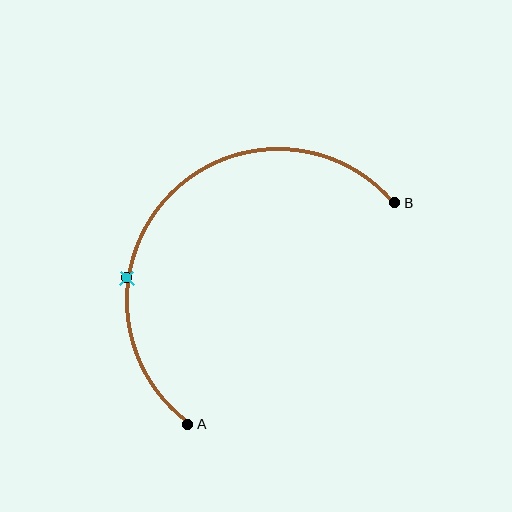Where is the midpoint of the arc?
The arc midpoint is the point on the curve farthest from the straight line joining A and B. It sits above and to the left of that line.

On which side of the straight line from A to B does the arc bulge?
The arc bulges above and to the left of the straight line connecting A and B.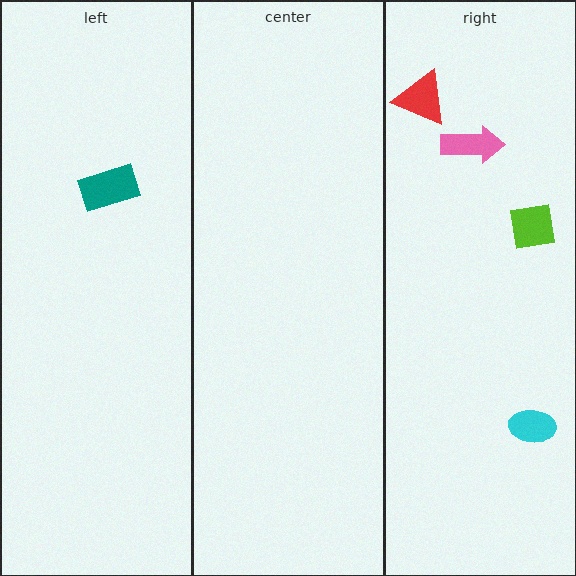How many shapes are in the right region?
4.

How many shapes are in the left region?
1.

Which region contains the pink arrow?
The right region.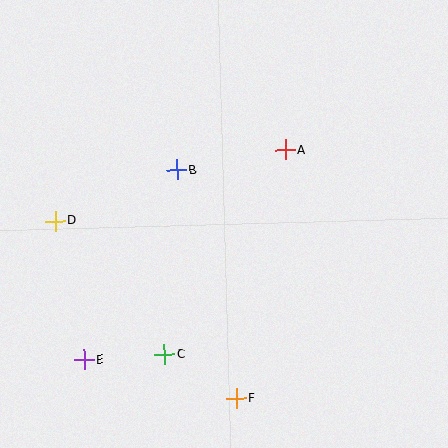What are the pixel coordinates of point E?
Point E is at (84, 360).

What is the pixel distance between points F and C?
The distance between F and C is 84 pixels.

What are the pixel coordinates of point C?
Point C is at (164, 355).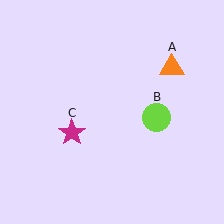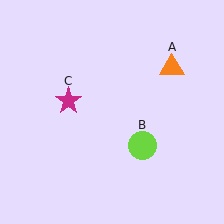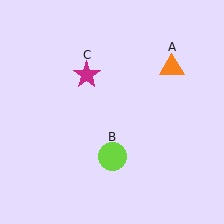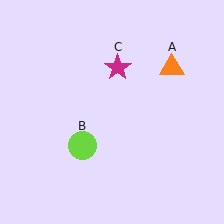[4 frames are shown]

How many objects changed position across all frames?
2 objects changed position: lime circle (object B), magenta star (object C).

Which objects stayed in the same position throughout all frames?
Orange triangle (object A) remained stationary.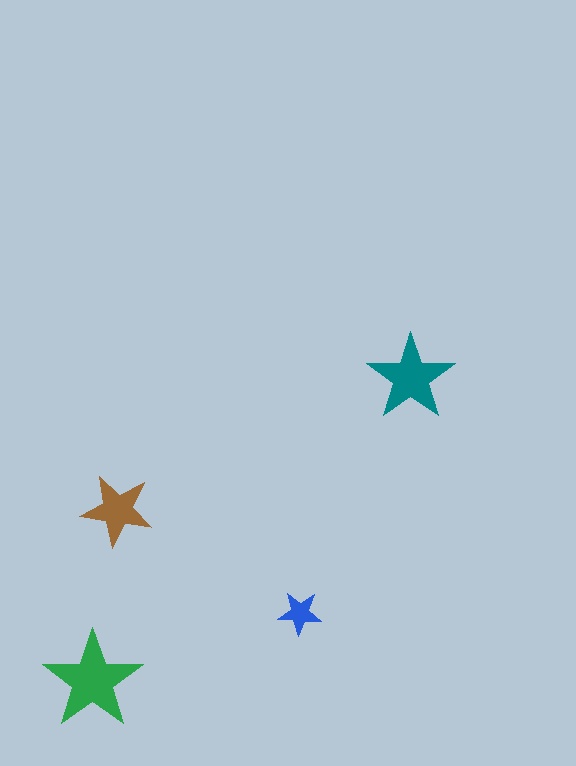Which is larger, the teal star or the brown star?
The teal one.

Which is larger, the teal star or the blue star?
The teal one.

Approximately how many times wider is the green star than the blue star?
About 2.5 times wider.